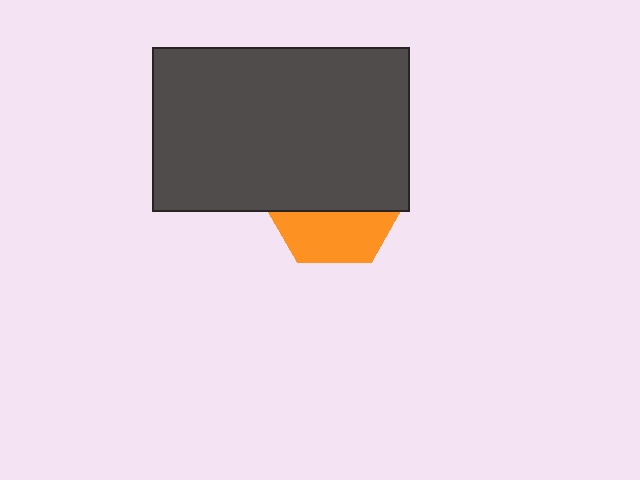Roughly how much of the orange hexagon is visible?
A small part of it is visible (roughly 37%).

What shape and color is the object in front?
The object in front is a dark gray rectangle.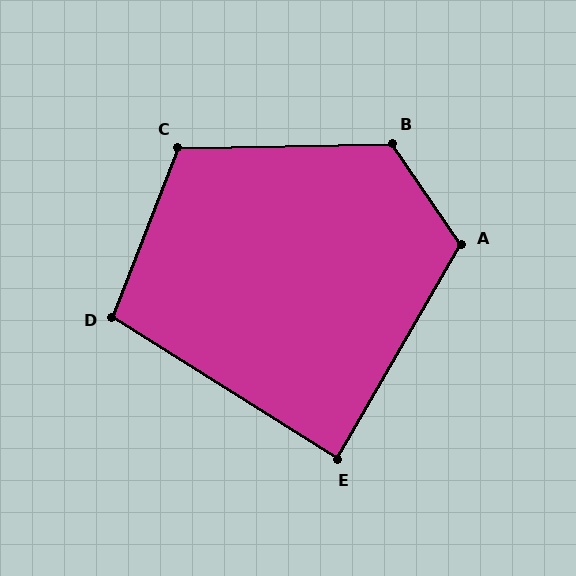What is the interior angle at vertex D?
Approximately 101 degrees (obtuse).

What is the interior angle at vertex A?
Approximately 116 degrees (obtuse).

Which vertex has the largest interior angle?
B, at approximately 123 degrees.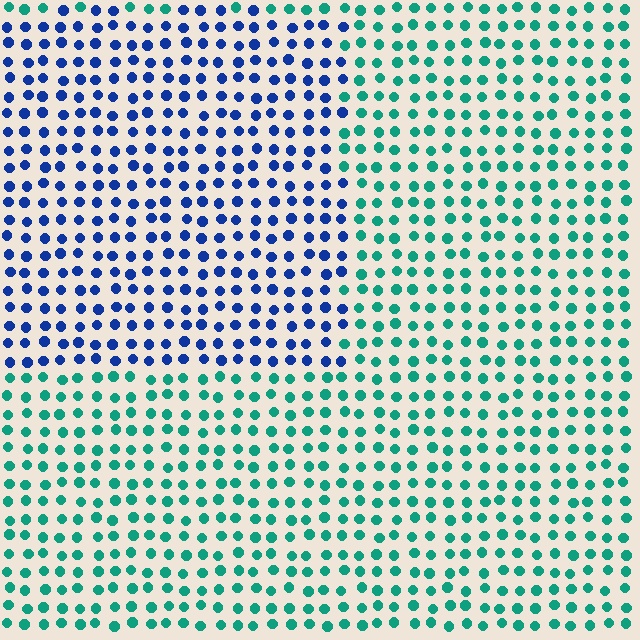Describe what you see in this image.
The image is filled with small teal elements in a uniform arrangement. A rectangle-shaped region is visible where the elements are tinted to a slightly different hue, forming a subtle color boundary.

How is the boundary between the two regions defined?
The boundary is defined purely by a slight shift in hue (about 58 degrees). Spacing, size, and orientation are identical on both sides.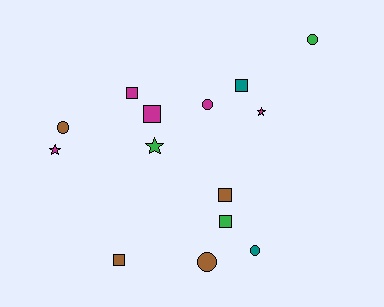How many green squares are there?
There is 1 green square.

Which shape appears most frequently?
Square, with 6 objects.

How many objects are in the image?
There are 14 objects.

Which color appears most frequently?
Magenta, with 5 objects.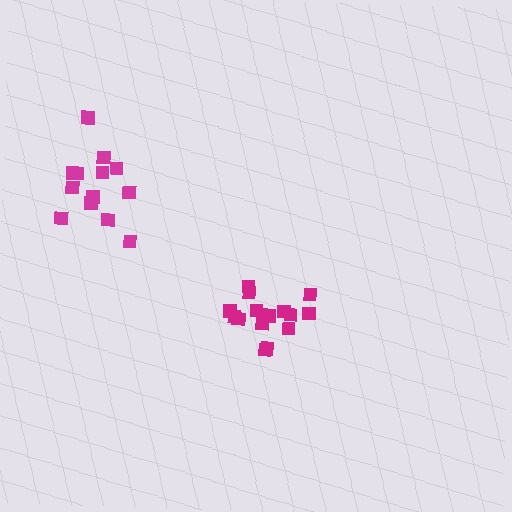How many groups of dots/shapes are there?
There are 2 groups.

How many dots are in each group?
Group 1: 15 dots, Group 2: 13 dots (28 total).